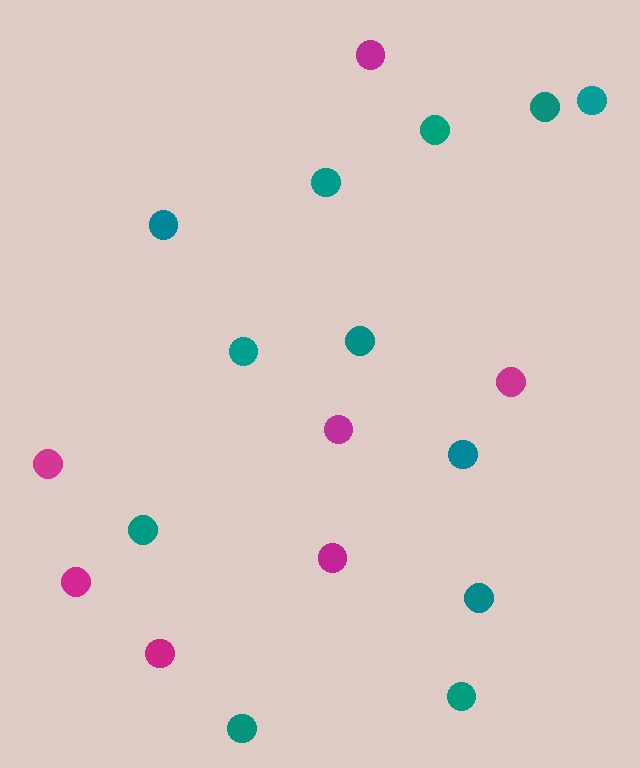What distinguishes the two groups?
There are 2 groups: one group of teal circles (12) and one group of magenta circles (7).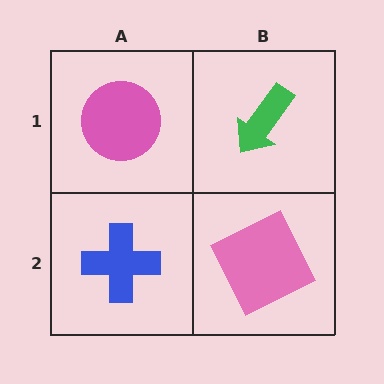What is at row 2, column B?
A pink square.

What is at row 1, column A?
A pink circle.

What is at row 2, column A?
A blue cross.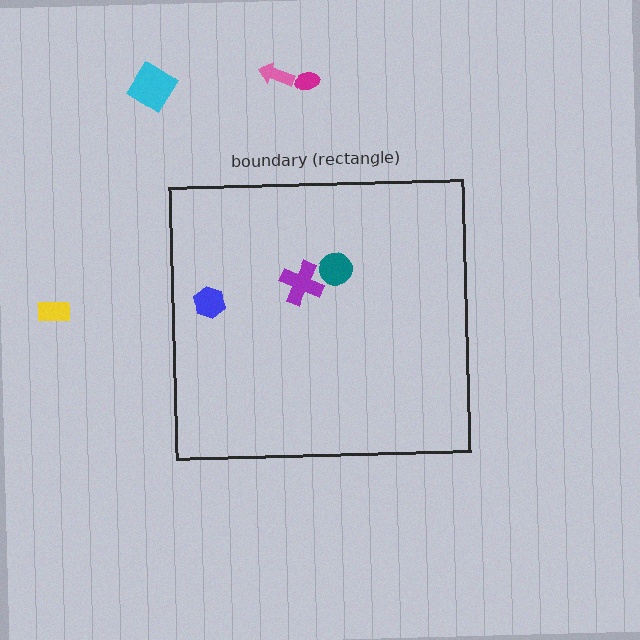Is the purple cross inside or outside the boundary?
Inside.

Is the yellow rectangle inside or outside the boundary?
Outside.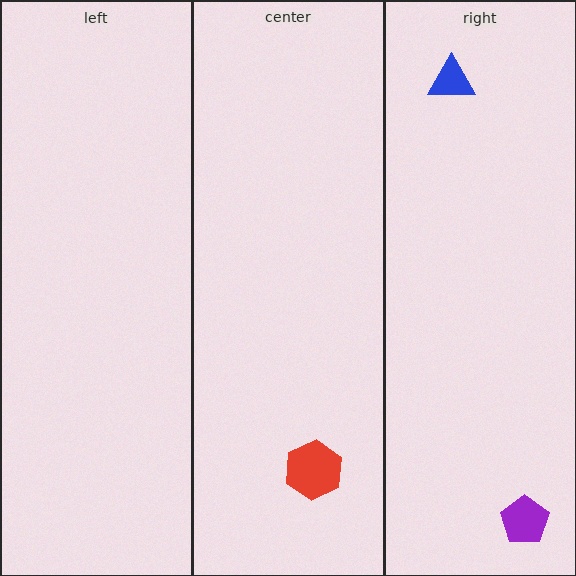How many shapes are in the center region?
1.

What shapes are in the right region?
The blue triangle, the purple pentagon.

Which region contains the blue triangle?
The right region.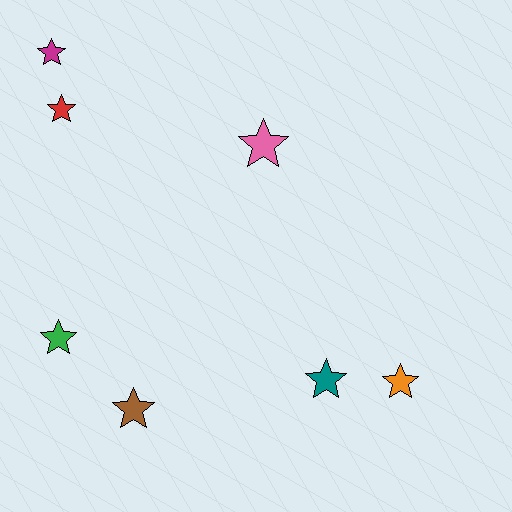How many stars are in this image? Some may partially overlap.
There are 7 stars.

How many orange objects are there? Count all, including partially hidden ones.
There is 1 orange object.